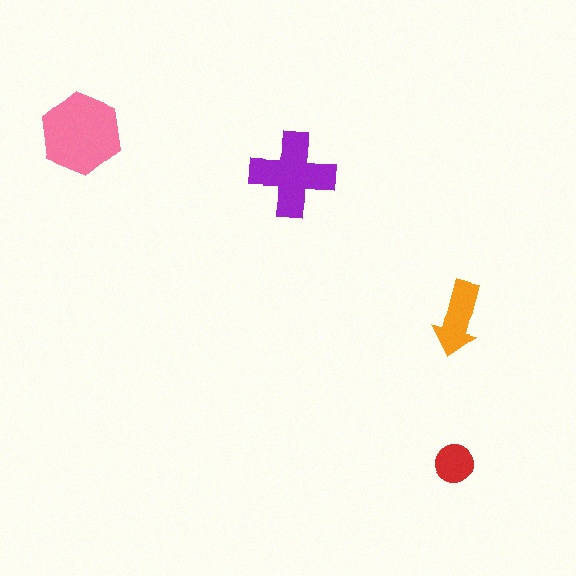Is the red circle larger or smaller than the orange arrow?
Smaller.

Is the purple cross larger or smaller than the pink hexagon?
Smaller.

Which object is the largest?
The pink hexagon.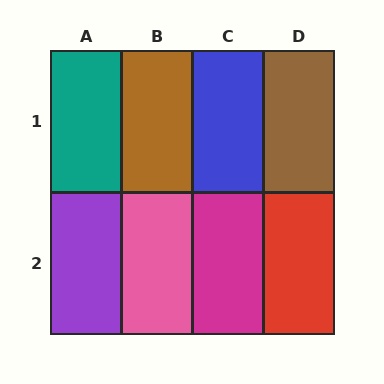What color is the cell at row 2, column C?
Magenta.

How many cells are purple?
1 cell is purple.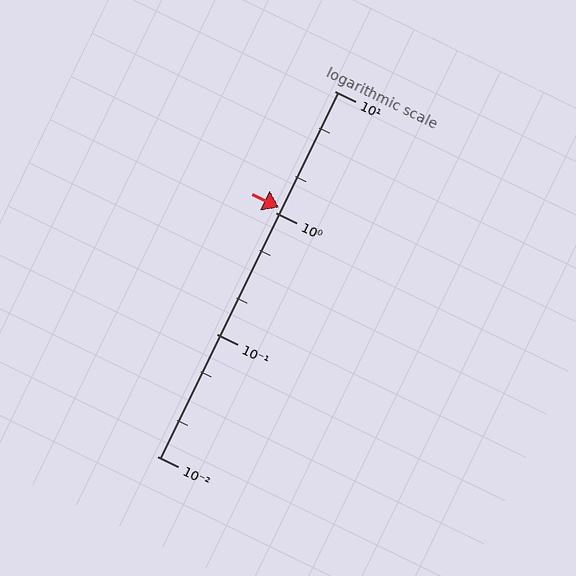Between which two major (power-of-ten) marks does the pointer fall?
The pointer is between 1 and 10.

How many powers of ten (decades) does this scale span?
The scale spans 3 decades, from 0.01 to 10.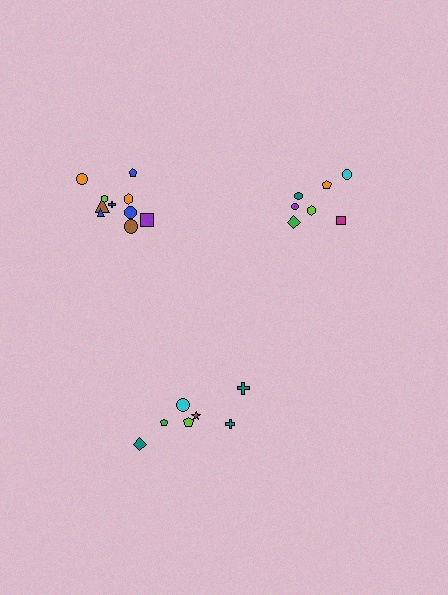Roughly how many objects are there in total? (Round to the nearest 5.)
Roughly 25 objects in total.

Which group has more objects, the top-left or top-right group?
The top-left group.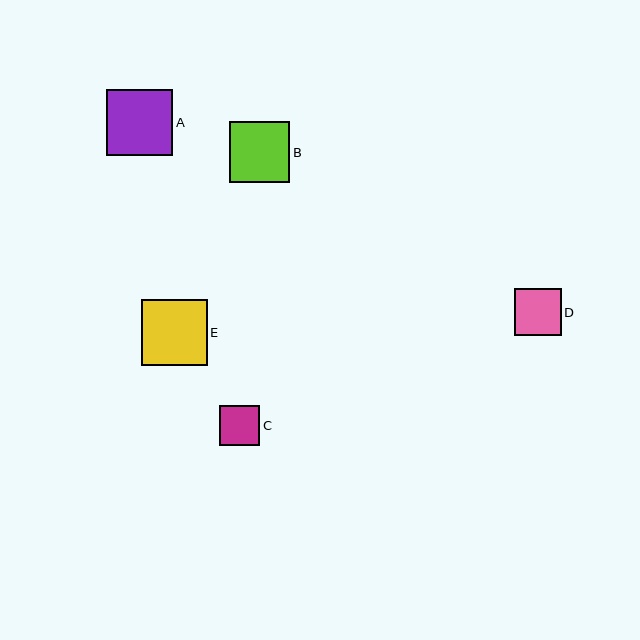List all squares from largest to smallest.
From largest to smallest: A, E, B, D, C.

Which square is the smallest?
Square C is the smallest with a size of approximately 40 pixels.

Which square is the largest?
Square A is the largest with a size of approximately 66 pixels.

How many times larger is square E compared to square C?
Square E is approximately 1.6 times the size of square C.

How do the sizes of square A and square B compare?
Square A and square B are approximately the same size.